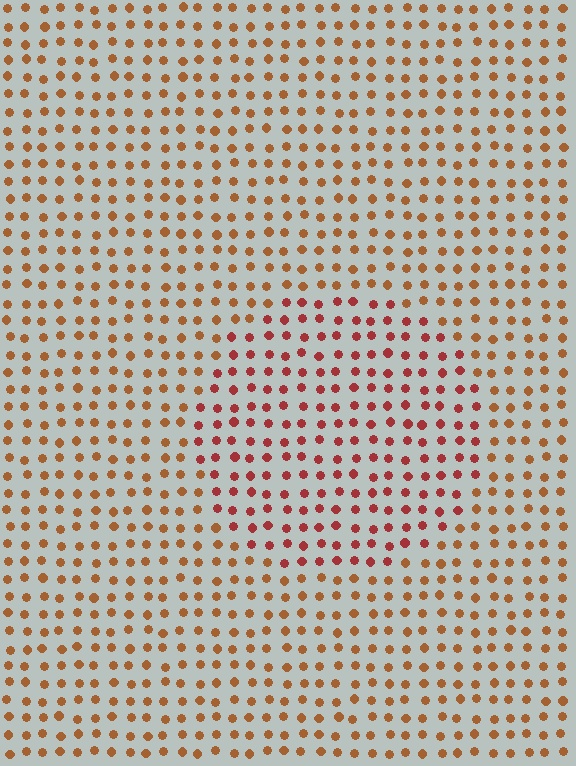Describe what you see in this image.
The image is filled with small brown elements in a uniform arrangement. A circle-shaped region is visible where the elements are tinted to a slightly different hue, forming a subtle color boundary.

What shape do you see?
I see a circle.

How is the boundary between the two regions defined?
The boundary is defined purely by a slight shift in hue (about 29 degrees). Spacing, size, and orientation are identical on both sides.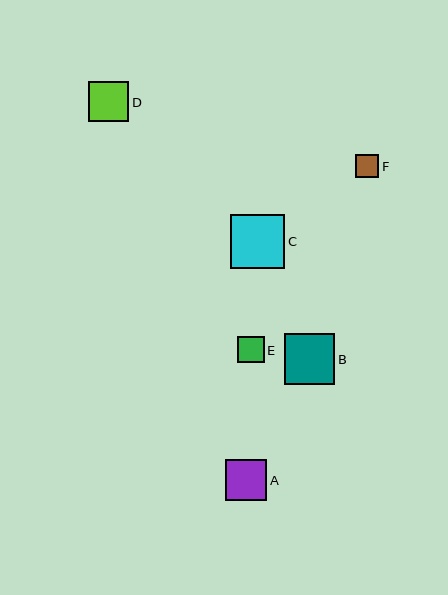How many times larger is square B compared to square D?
Square B is approximately 1.3 times the size of square D.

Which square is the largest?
Square C is the largest with a size of approximately 54 pixels.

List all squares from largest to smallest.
From largest to smallest: C, B, A, D, E, F.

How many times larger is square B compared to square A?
Square B is approximately 1.2 times the size of square A.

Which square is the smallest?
Square F is the smallest with a size of approximately 23 pixels.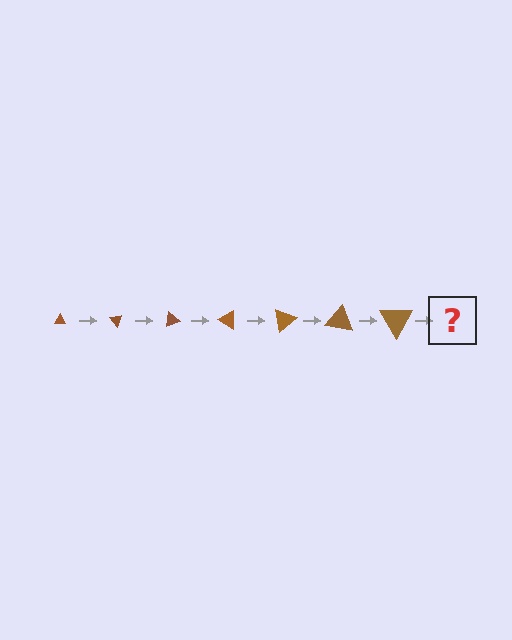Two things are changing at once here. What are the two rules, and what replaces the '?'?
The two rules are that the triangle grows larger each step and it rotates 50 degrees each step. The '?' should be a triangle, larger than the previous one and rotated 350 degrees from the start.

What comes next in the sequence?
The next element should be a triangle, larger than the previous one and rotated 350 degrees from the start.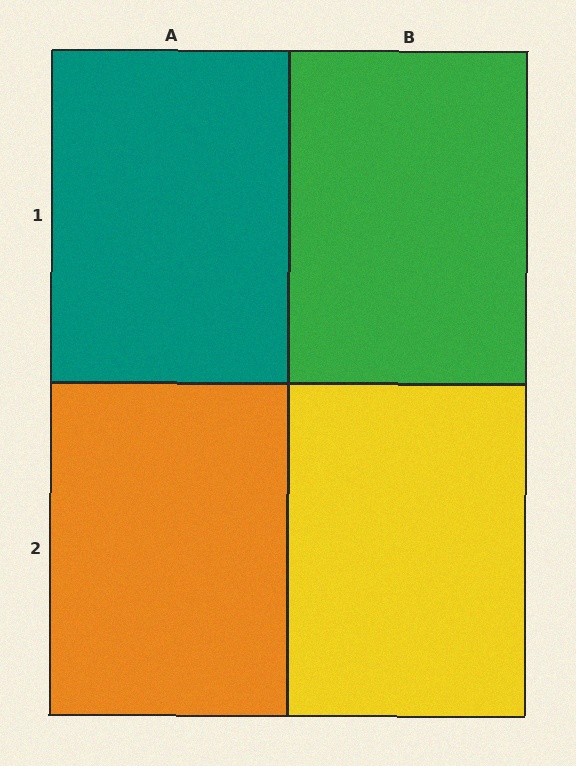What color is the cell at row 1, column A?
Teal.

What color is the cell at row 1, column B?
Green.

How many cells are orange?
1 cell is orange.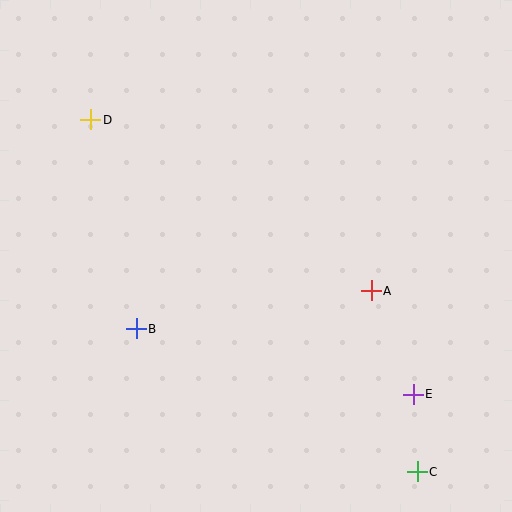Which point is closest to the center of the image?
Point A at (371, 291) is closest to the center.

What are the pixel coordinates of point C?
Point C is at (417, 472).